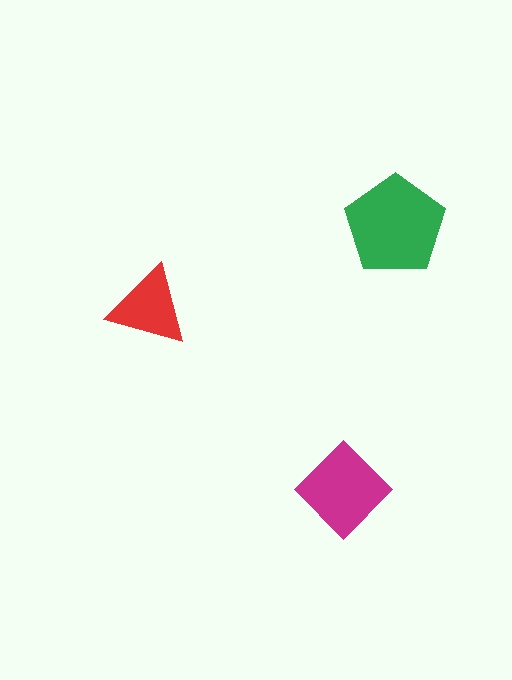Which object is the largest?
The green pentagon.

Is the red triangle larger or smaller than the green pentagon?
Smaller.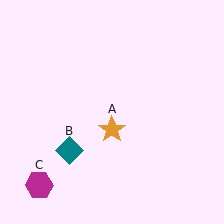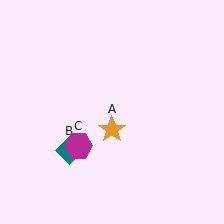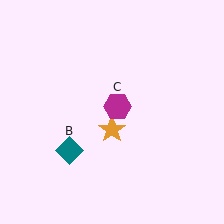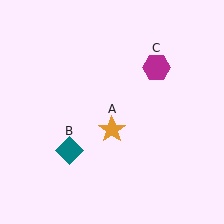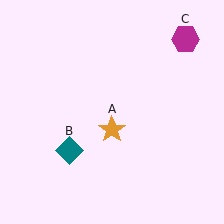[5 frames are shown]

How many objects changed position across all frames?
1 object changed position: magenta hexagon (object C).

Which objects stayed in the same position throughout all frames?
Orange star (object A) and teal diamond (object B) remained stationary.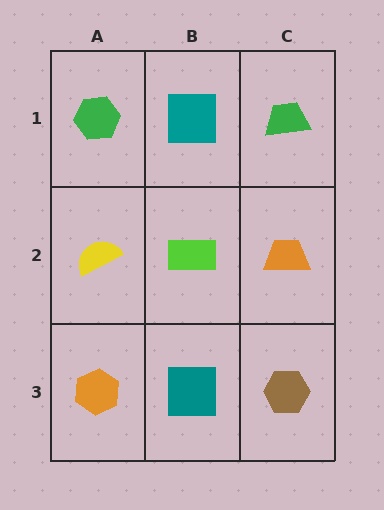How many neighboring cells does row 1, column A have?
2.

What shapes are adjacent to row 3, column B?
A lime rectangle (row 2, column B), an orange hexagon (row 3, column A), a brown hexagon (row 3, column C).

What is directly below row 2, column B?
A teal square.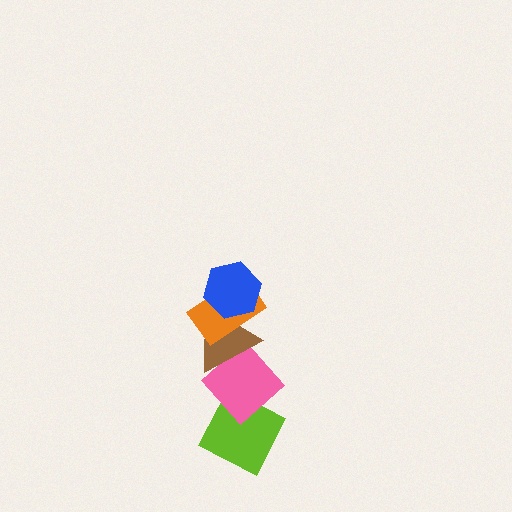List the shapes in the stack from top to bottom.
From top to bottom: the blue hexagon, the orange rectangle, the brown triangle, the pink diamond, the lime diamond.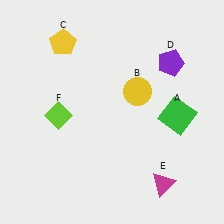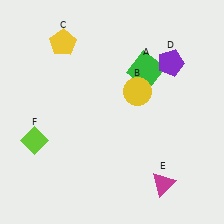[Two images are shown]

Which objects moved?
The objects that moved are: the green square (A), the lime diamond (F).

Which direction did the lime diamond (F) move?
The lime diamond (F) moved left.